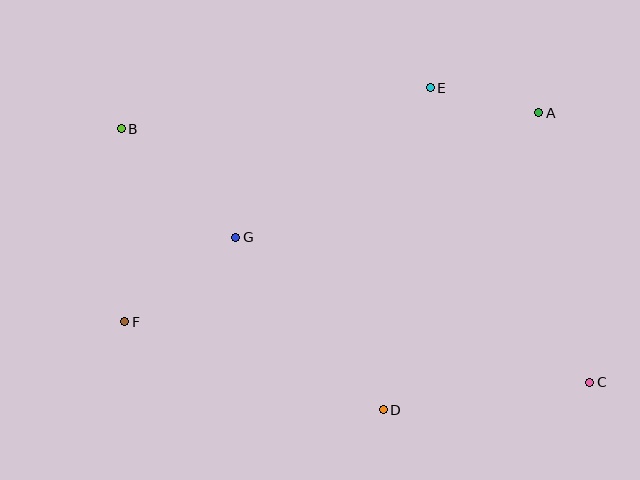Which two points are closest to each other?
Points A and E are closest to each other.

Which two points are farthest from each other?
Points B and C are farthest from each other.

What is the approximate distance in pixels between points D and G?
The distance between D and G is approximately 227 pixels.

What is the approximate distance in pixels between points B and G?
The distance between B and G is approximately 158 pixels.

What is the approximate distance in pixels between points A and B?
The distance between A and B is approximately 418 pixels.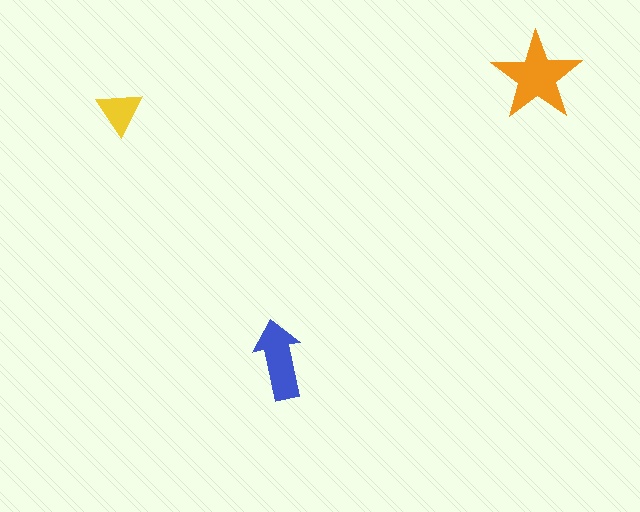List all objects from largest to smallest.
The orange star, the blue arrow, the yellow triangle.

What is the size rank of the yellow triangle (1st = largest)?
3rd.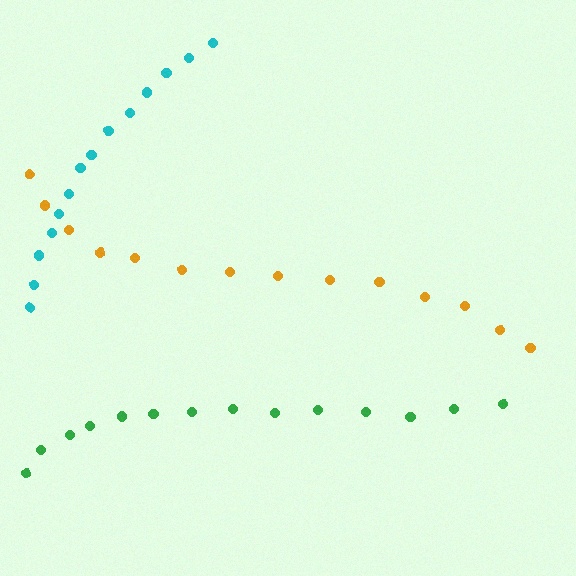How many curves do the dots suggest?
There are 3 distinct paths.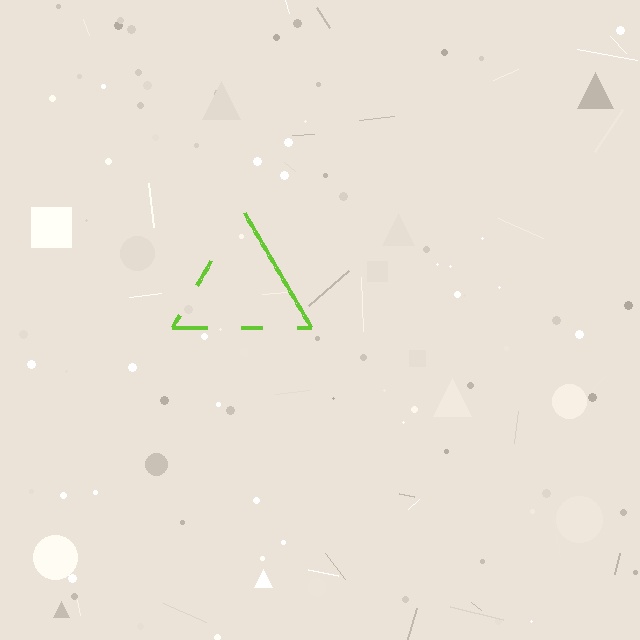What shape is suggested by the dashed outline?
The dashed outline suggests a triangle.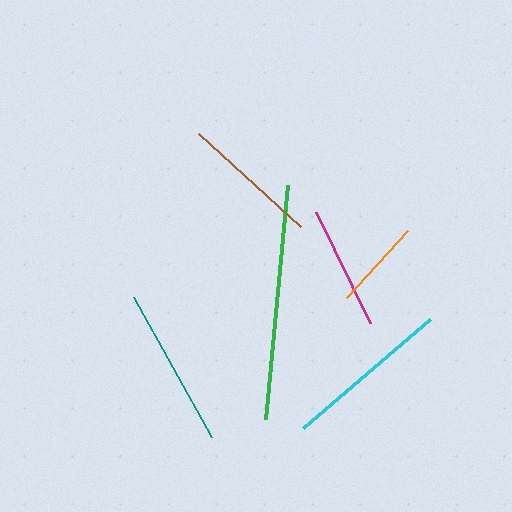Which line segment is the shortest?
The orange line is the shortest at approximately 91 pixels.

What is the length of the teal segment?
The teal segment is approximately 160 pixels long.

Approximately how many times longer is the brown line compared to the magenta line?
The brown line is approximately 1.1 times the length of the magenta line.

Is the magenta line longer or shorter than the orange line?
The magenta line is longer than the orange line.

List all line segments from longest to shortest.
From longest to shortest: green, cyan, teal, brown, magenta, orange.